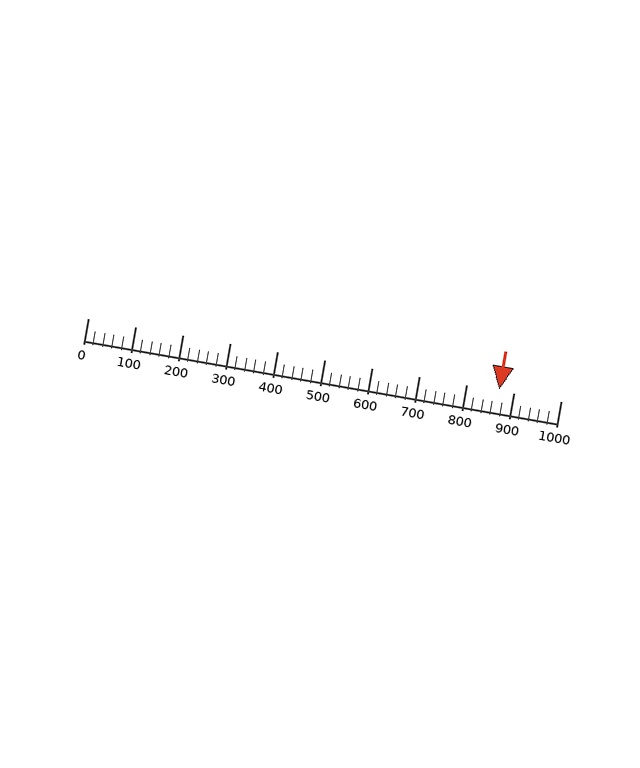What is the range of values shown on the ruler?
The ruler shows values from 0 to 1000.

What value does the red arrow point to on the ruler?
The red arrow points to approximately 869.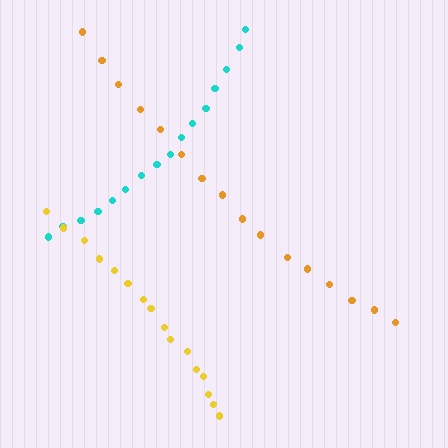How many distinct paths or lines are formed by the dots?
There are 3 distinct paths.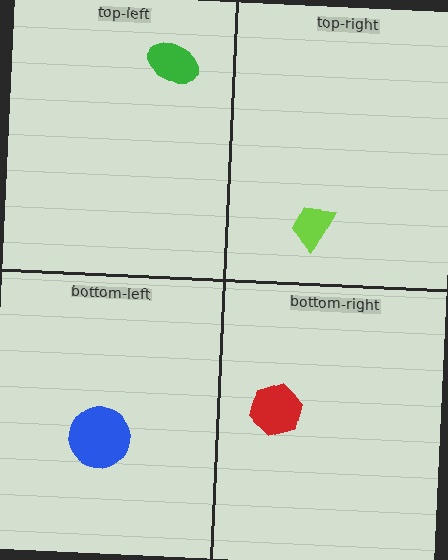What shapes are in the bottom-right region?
The red hexagon.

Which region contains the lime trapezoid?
The top-right region.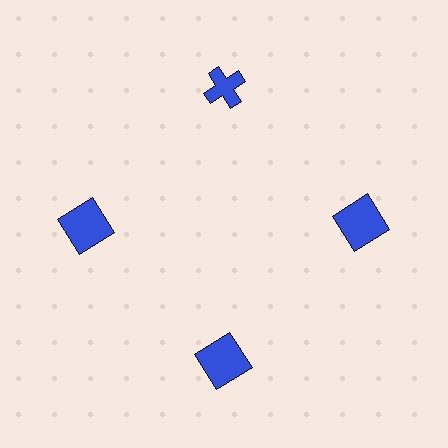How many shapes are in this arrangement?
There are 4 shapes arranged in a ring pattern.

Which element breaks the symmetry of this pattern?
The blue cross at roughly the 12 o'clock position breaks the symmetry. All other shapes are blue squares.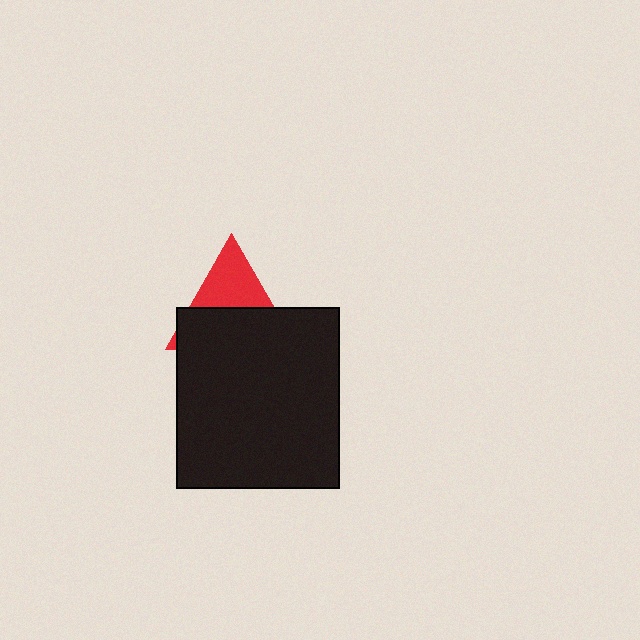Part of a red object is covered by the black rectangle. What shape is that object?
It is a triangle.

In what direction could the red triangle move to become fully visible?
The red triangle could move up. That would shift it out from behind the black rectangle entirely.